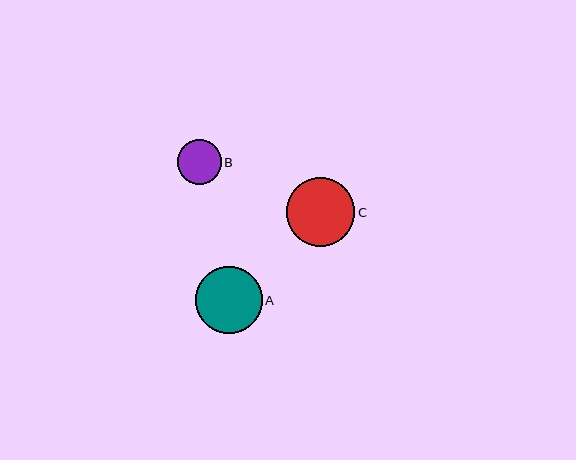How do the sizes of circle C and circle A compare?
Circle C and circle A are approximately the same size.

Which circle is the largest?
Circle C is the largest with a size of approximately 69 pixels.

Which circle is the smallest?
Circle B is the smallest with a size of approximately 44 pixels.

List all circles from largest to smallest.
From largest to smallest: C, A, B.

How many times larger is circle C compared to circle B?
Circle C is approximately 1.6 times the size of circle B.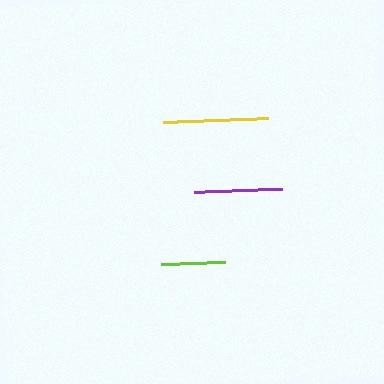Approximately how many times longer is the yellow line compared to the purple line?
The yellow line is approximately 1.2 times the length of the purple line.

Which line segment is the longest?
The yellow line is the longest at approximately 105 pixels.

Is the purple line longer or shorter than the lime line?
The purple line is longer than the lime line.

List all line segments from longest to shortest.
From longest to shortest: yellow, purple, lime.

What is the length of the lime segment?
The lime segment is approximately 65 pixels long.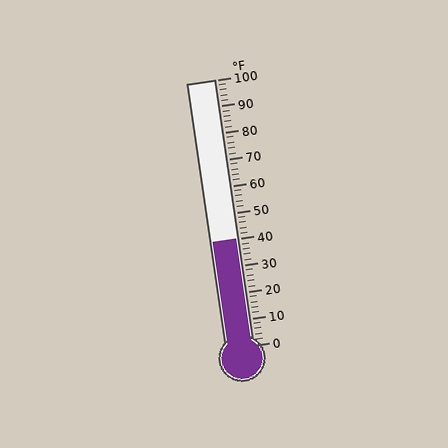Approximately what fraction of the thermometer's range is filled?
The thermometer is filled to approximately 40% of its range.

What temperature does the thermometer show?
The thermometer shows approximately 40°F.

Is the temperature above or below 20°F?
The temperature is above 20°F.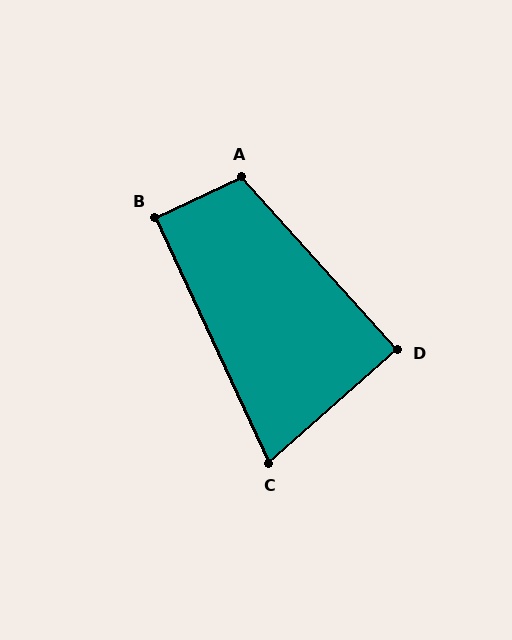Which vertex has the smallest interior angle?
C, at approximately 73 degrees.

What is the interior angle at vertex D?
Approximately 90 degrees (approximately right).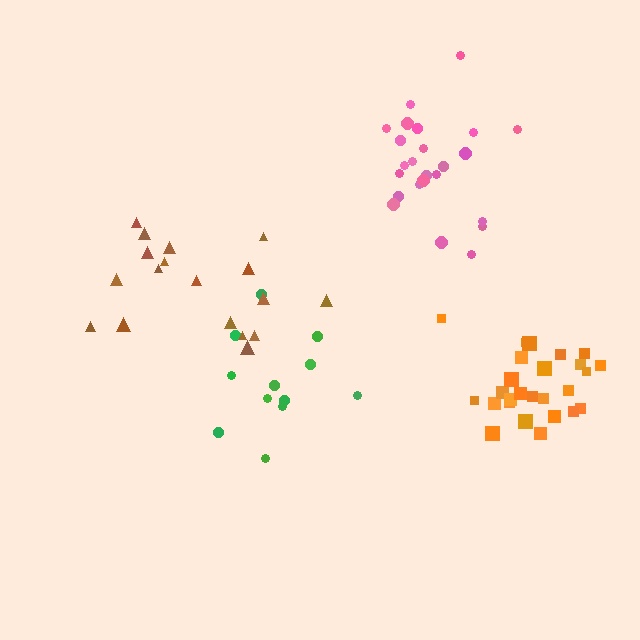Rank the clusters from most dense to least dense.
orange, pink, green, brown.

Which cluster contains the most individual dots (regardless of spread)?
Orange (26).